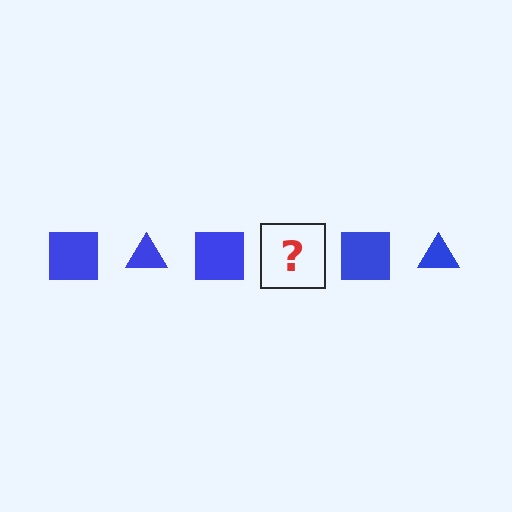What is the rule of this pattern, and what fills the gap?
The rule is that the pattern cycles through square, triangle shapes in blue. The gap should be filled with a blue triangle.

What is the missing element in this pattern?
The missing element is a blue triangle.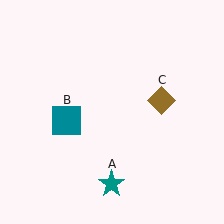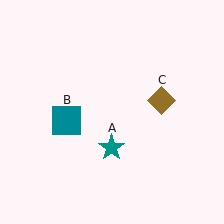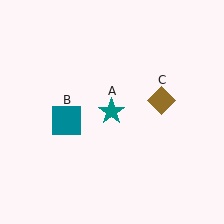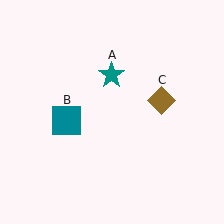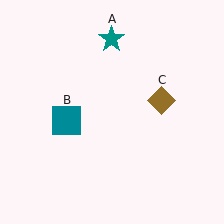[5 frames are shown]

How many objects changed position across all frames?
1 object changed position: teal star (object A).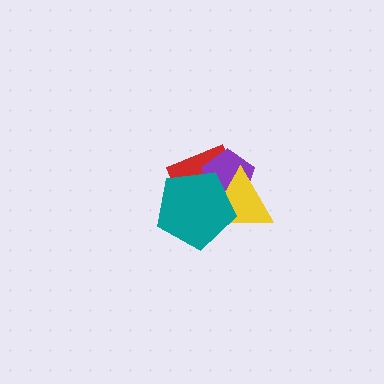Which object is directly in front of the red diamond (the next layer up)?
The purple pentagon is directly in front of the red diamond.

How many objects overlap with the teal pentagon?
3 objects overlap with the teal pentagon.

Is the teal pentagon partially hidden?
No, no other shape covers it.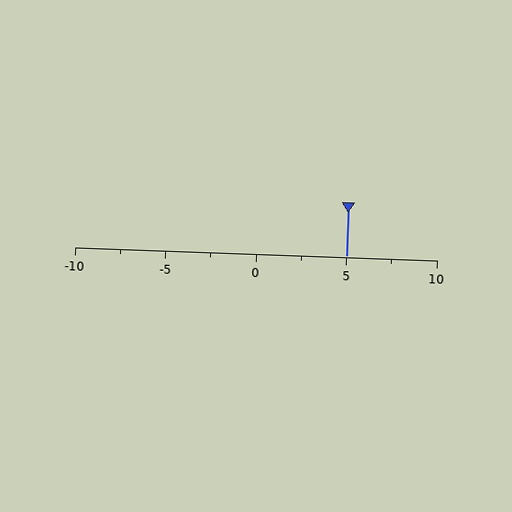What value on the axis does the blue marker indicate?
The marker indicates approximately 5.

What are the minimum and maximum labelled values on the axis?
The axis runs from -10 to 10.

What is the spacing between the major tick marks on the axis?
The major ticks are spaced 5 apart.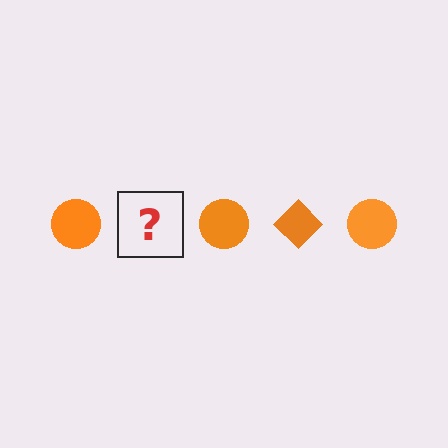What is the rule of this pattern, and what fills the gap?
The rule is that the pattern cycles through circle, diamond shapes in orange. The gap should be filled with an orange diamond.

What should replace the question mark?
The question mark should be replaced with an orange diamond.